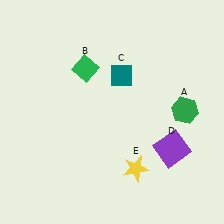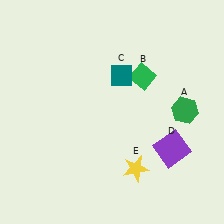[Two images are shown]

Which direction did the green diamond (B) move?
The green diamond (B) moved right.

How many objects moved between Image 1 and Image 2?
1 object moved between the two images.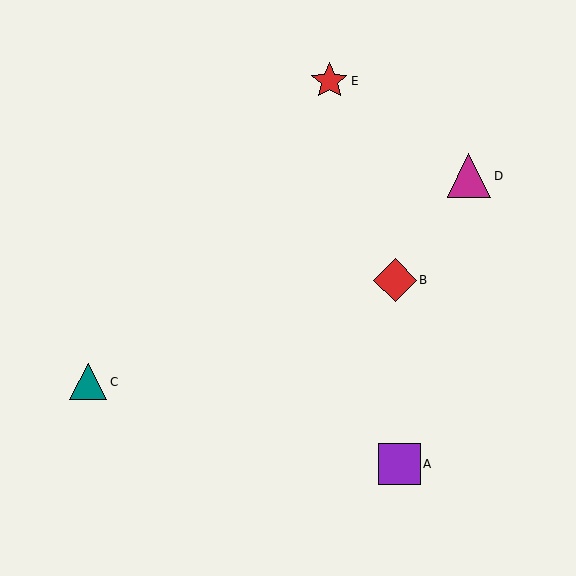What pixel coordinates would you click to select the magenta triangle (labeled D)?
Click at (469, 176) to select the magenta triangle D.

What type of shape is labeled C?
Shape C is a teal triangle.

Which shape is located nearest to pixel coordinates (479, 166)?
The magenta triangle (labeled D) at (469, 176) is nearest to that location.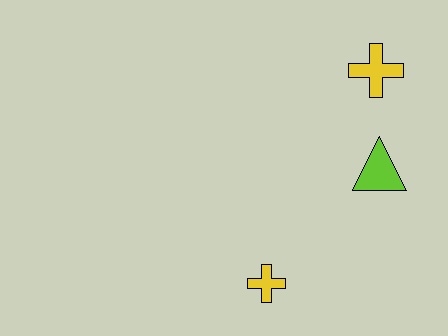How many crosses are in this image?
There are 2 crosses.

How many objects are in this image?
There are 3 objects.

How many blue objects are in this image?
There are no blue objects.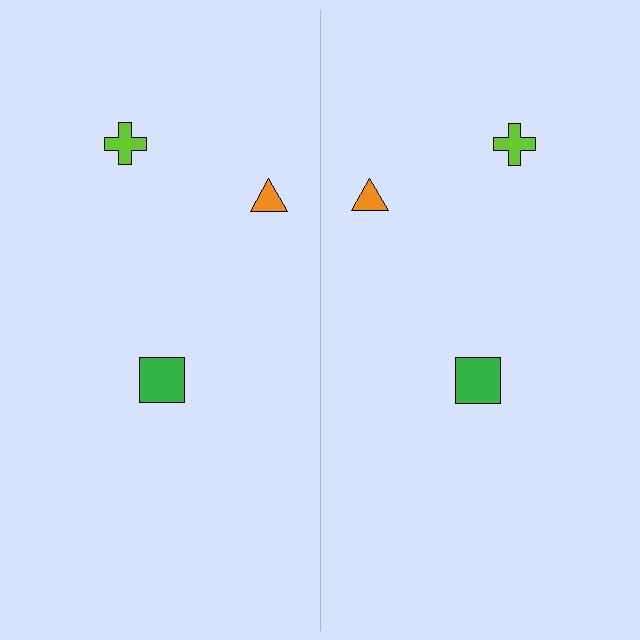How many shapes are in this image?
There are 6 shapes in this image.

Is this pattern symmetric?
Yes, this pattern has bilateral (reflection) symmetry.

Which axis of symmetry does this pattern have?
The pattern has a vertical axis of symmetry running through the center of the image.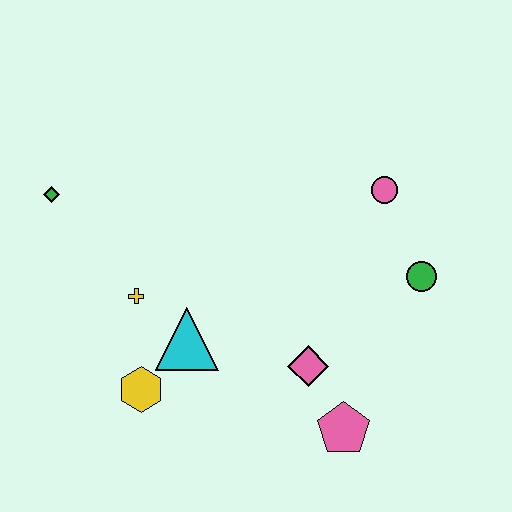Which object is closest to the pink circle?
The green circle is closest to the pink circle.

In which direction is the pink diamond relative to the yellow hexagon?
The pink diamond is to the right of the yellow hexagon.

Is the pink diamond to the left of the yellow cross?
No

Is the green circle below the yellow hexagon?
No